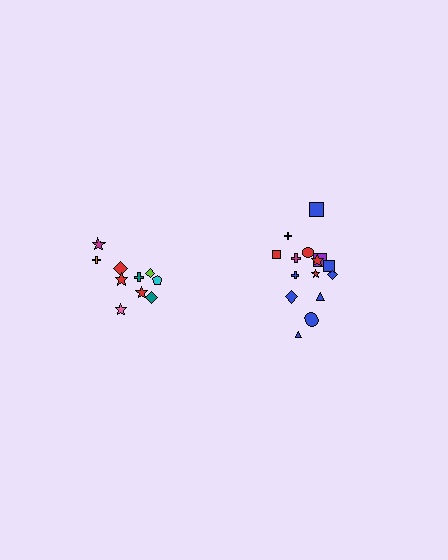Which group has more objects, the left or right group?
The right group.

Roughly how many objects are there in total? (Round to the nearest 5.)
Roughly 25 objects in total.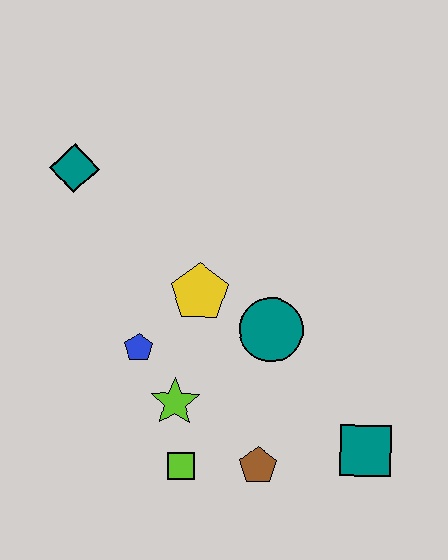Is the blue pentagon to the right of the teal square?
No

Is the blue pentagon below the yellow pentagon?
Yes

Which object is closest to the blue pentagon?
The lime star is closest to the blue pentagon.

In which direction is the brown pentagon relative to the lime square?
The brown pentagon is to the right of the lime square.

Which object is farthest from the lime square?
The teal diamond is farthest from the lime square.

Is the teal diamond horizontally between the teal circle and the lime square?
No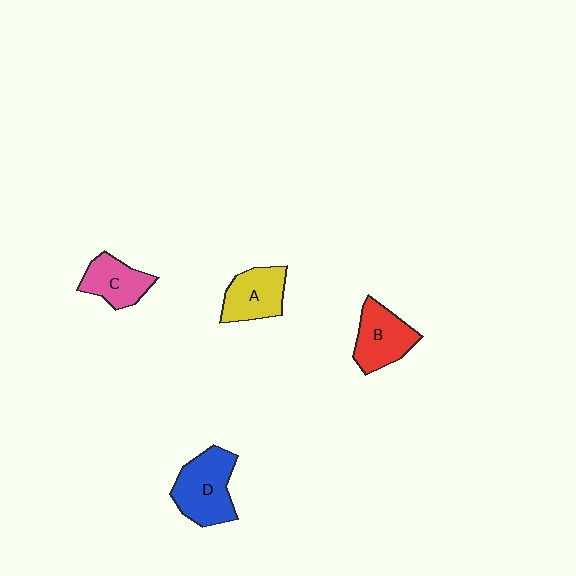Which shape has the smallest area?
Shape C (pink).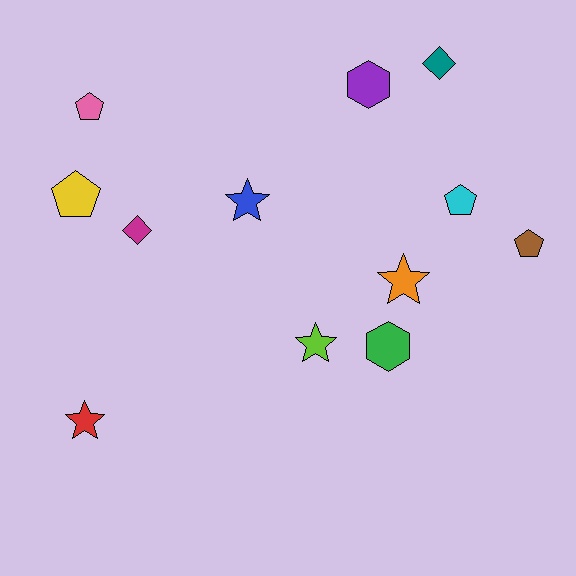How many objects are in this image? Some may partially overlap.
There are 12 objects.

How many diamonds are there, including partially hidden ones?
There are 2 diamonds.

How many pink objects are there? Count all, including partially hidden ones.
There is 1 pink object.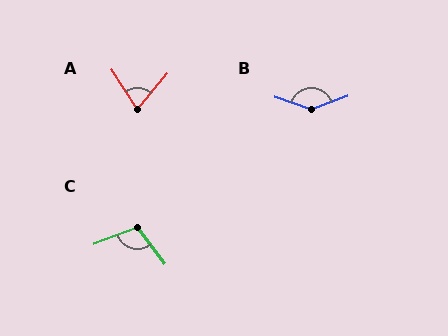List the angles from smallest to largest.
A (73°), C (106°), B (140°).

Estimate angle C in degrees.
Approximately 106 degrees.